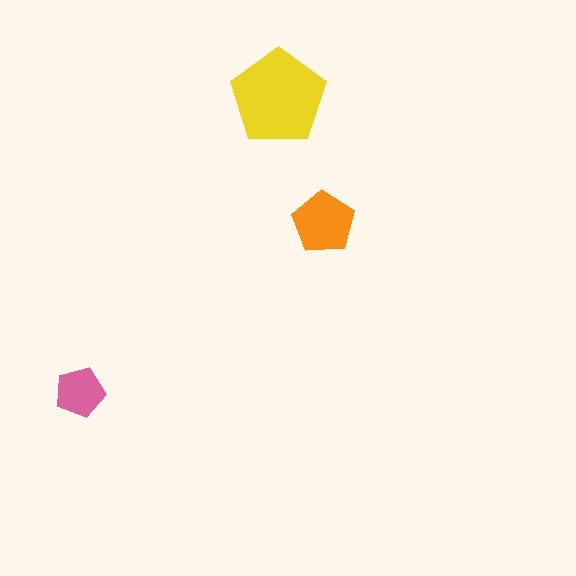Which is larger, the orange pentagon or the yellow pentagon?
The yellow one.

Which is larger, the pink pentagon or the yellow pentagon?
The yellow one.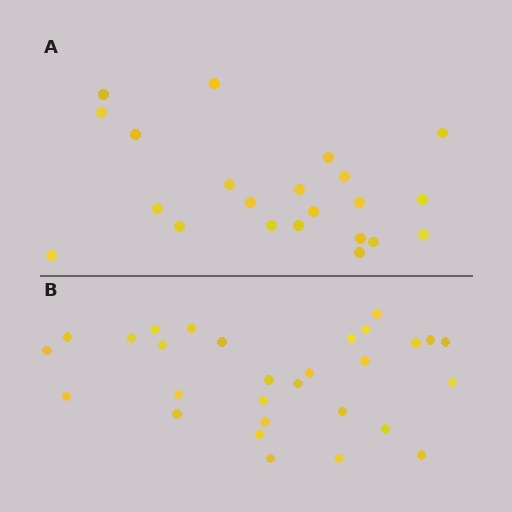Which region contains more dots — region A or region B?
Region B (the bottom region) has more dots.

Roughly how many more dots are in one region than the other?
Region B has roughly 8 or so more dots than region A.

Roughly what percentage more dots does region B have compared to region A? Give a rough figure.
About 30% more.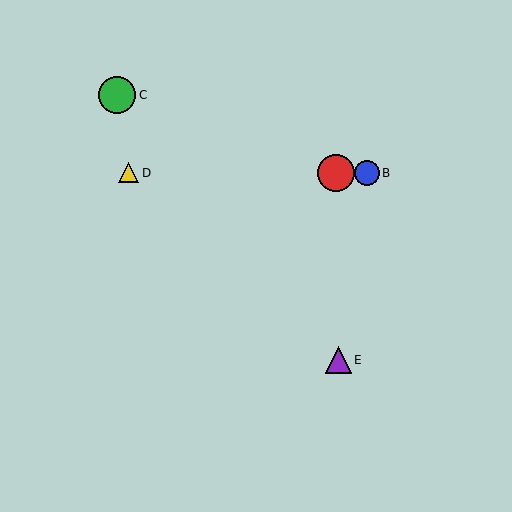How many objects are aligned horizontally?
3 objects (A, B, D) are aligned horizontally.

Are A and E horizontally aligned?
No, A is at y≈173 and E is at y≈360.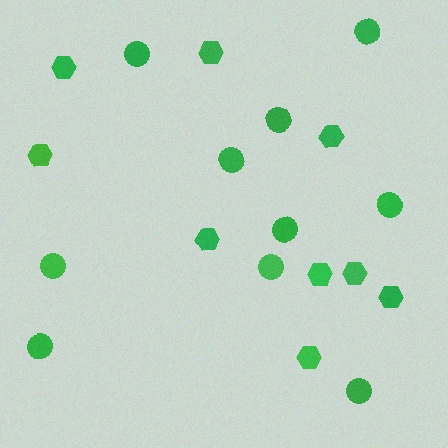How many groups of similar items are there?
There are 2 groups: one group of hexagons (9) and one group of circles (10).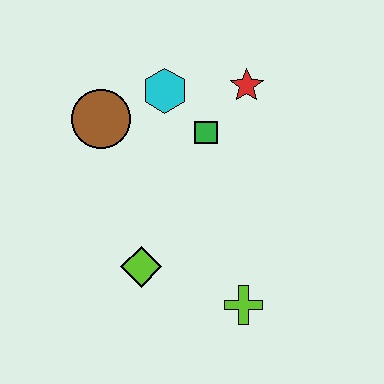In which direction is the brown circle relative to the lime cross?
The brown circle is above the lime cross.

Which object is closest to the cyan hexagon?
The green square is closest to the cyan hexagon.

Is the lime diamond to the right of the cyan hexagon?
No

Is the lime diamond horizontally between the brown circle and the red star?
Yes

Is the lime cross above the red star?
No